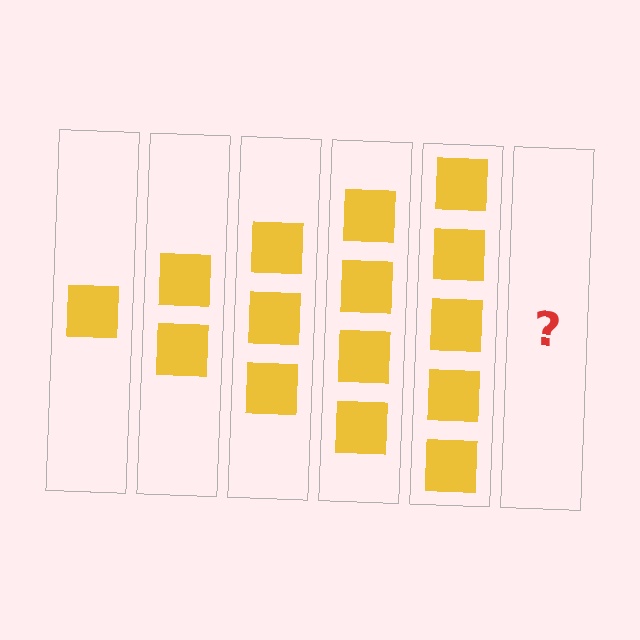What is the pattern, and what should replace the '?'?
The pattern is that each step adds one more square. The '?' should be 6 squares.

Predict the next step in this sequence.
The next step is 6 squares.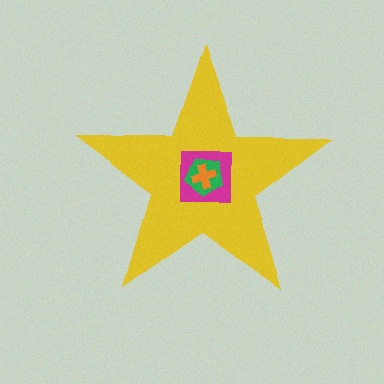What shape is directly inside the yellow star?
The magenta square.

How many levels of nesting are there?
4.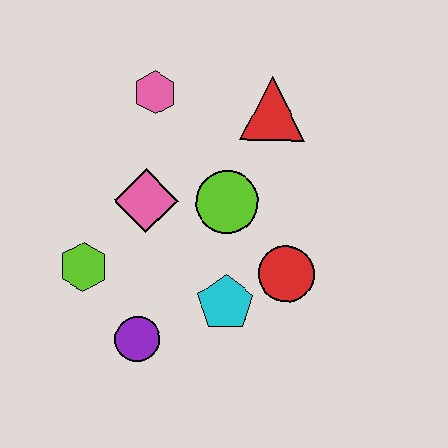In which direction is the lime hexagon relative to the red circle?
The lime hexagon is to the left of the red circle.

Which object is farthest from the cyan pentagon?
The pink hexagon is farthest from the cyan pentagon.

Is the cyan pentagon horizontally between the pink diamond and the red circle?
Yes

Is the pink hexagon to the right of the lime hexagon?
Yes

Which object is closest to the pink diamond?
The lime circle is closest to the pink diamond.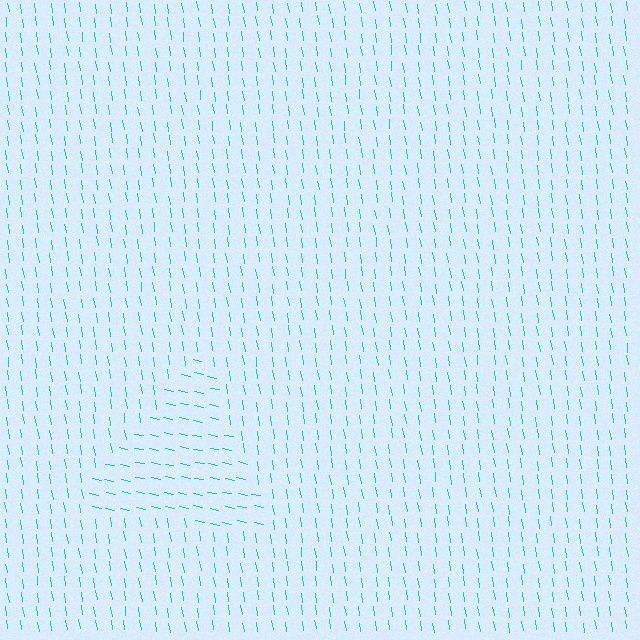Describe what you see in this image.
The image is filled with small cyan line segments. A triangle region in the image has lines oriented differently from the surrounding lines, creating a visible texture boundary.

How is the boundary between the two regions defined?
The boundary is defined purely by a change in line orientation (approximately 71 degrees difference). All lines are the same color and thickness.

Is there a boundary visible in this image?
Yes, there is a texture boundary formed by a change in line orientation.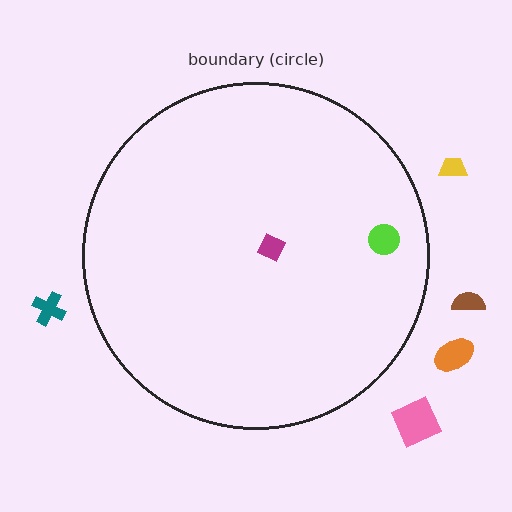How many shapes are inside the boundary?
2 inside, 5 outside.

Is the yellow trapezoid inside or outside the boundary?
Outside.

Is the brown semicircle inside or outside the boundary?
Outside.